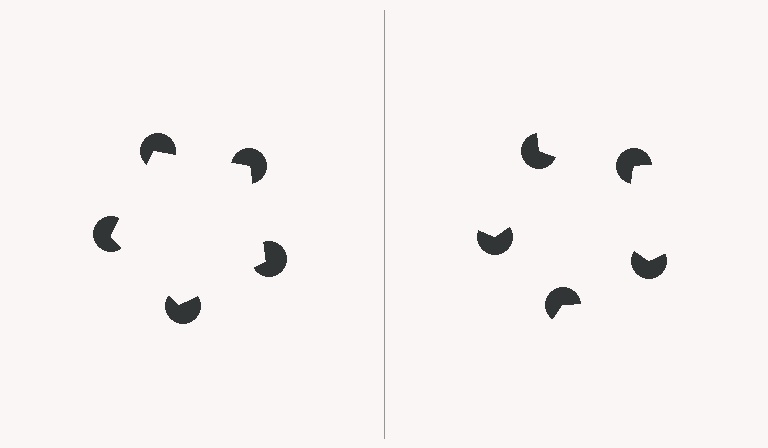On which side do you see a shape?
An illusory pentagon appears on the left side. On the right side the wedge cuts are rotated, so no coherent shape forms.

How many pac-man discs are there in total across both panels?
10 — 5 on each side.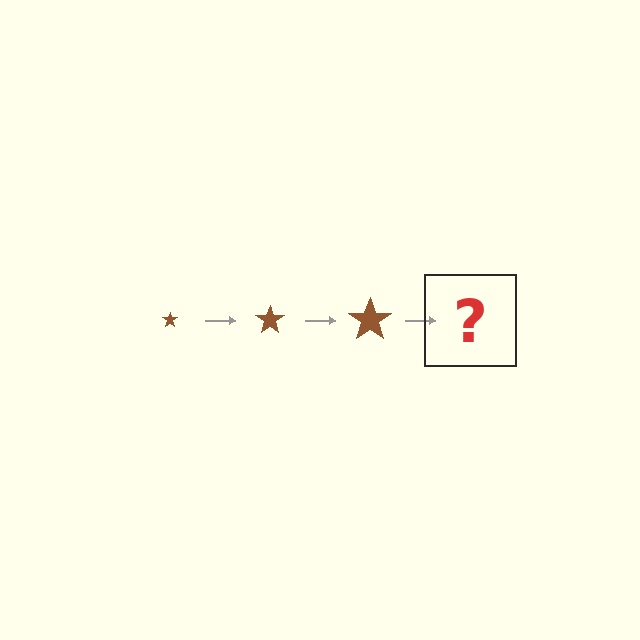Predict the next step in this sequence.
The next step is a brown star, larger than the previous one.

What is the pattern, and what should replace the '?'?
The pattern is that the star gets progressively larger each step. The '?' should be a brown star, larger than the previous one.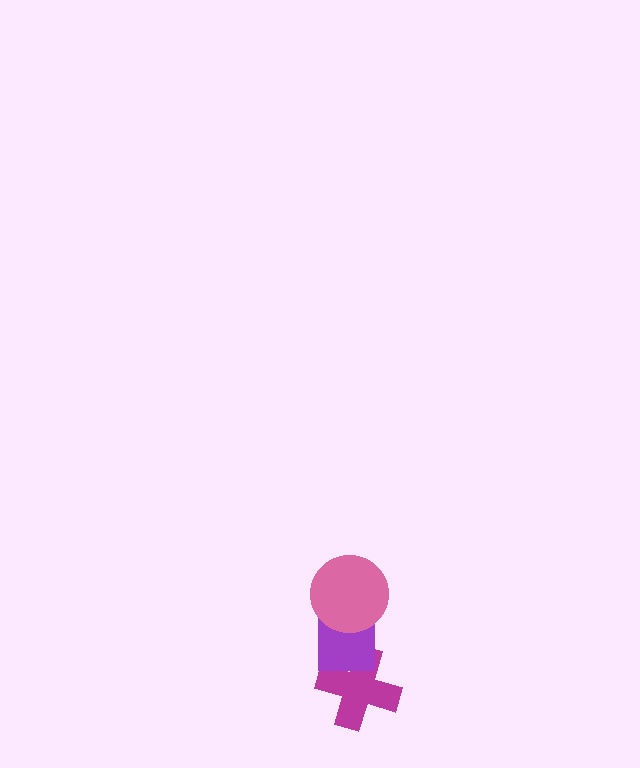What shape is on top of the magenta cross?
The purple square is on top of the magenta cross.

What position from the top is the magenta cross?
The magenta cross is 3rd from the top.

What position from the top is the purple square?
The purple square is 2nd from the top.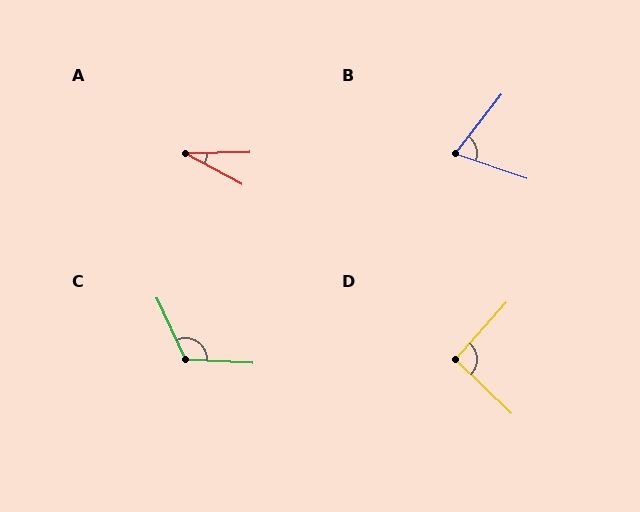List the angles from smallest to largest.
A (29°), B (71°), D (92°), C (118°).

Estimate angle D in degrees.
Approximately 92 degrees.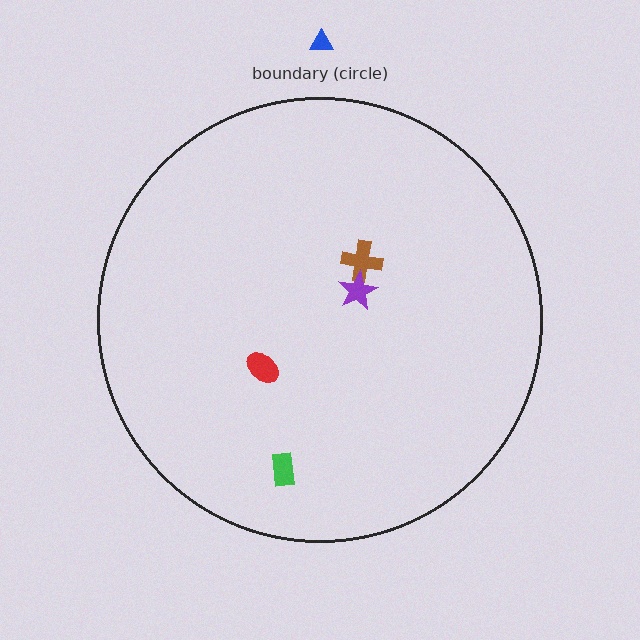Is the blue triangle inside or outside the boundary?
Outside.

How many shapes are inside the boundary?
4 inside, 1 outside.